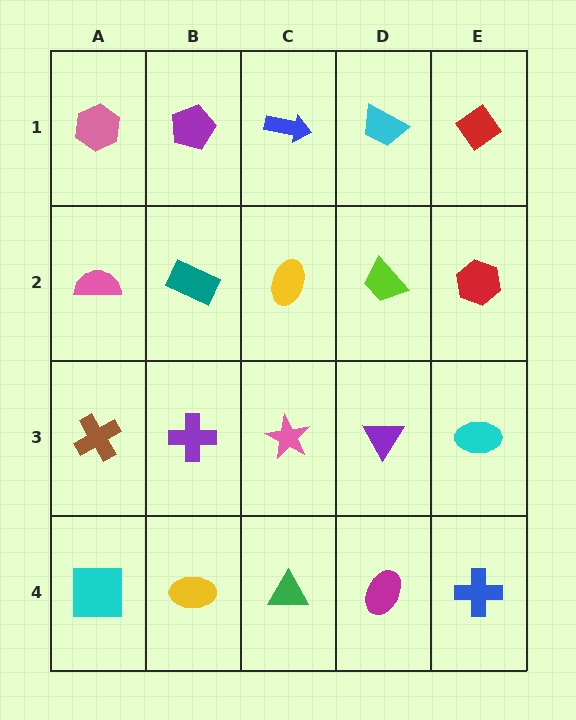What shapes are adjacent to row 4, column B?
A purple cross (row 3, column B), a cyan square (row 4, column A), a green triangle (row 4, column C).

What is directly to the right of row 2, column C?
A lime trapezoid.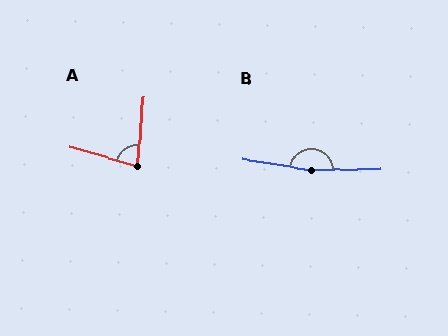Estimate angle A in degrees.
Approximately 78 degrees.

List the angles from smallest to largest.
A (78°), B (170°).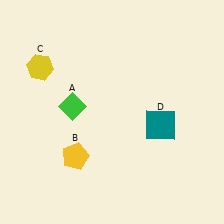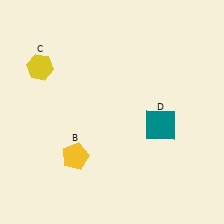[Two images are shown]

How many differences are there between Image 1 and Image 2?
There is 1 difference between the two images.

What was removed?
The green diamond (A) was removed in Image 2.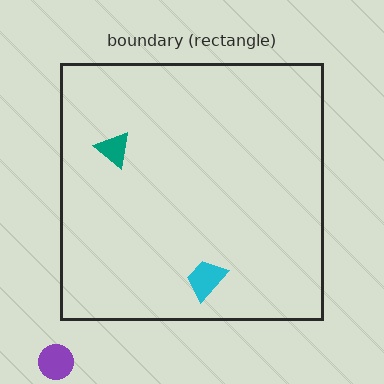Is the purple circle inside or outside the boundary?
Outside.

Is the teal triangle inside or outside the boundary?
Inside.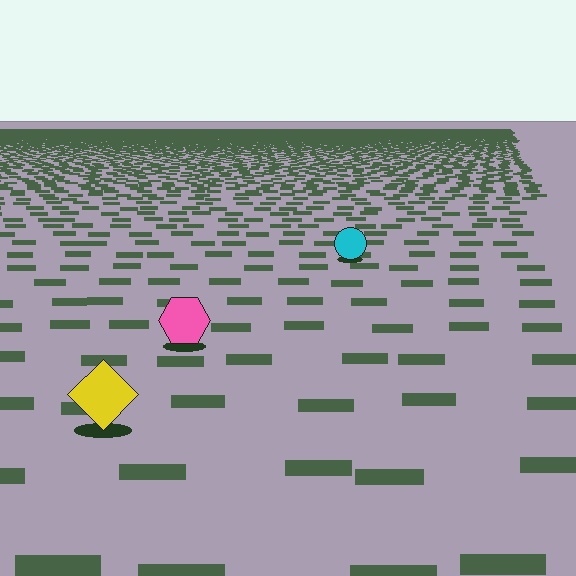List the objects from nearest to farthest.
From nearest to farthest: the yellow diamond, the pink hexagon, the cyan circle.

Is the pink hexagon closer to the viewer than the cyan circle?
Yes. The pink hexagon is closer — you can tell from the texture gradient: the ground texture is coarser near it.